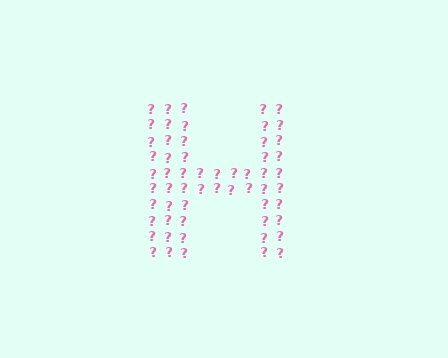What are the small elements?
The small elements are question marks.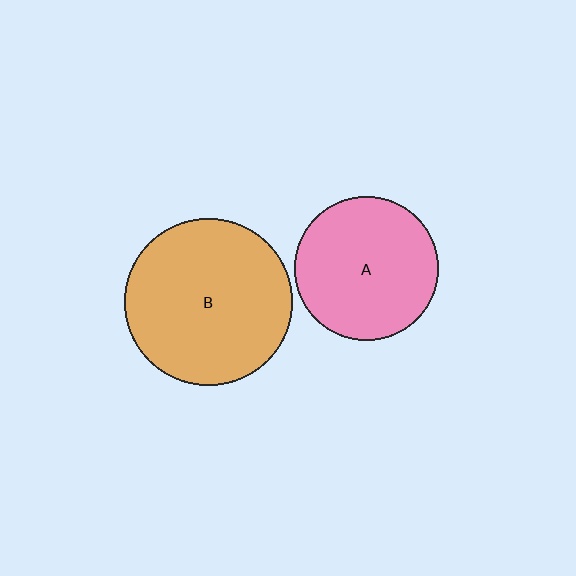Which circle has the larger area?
Circle B (orange).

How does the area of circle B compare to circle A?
Approximately 1.4 times.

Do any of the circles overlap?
No, none of the circles overlap.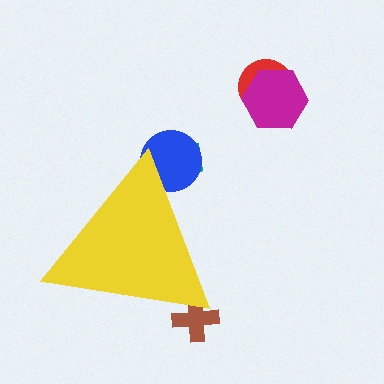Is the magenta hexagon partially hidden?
No, the magenta hexagon is fully visible.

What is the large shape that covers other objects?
A yellow triangle.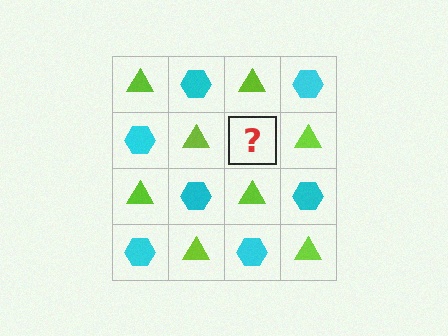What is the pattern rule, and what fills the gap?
The rule is that it alternates lime triangle and cyan hexagon in a checkerboard pattern. The gap should be filled with a cyan hexagon.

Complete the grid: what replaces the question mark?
The question mark should be replaced with a cyan hexagon.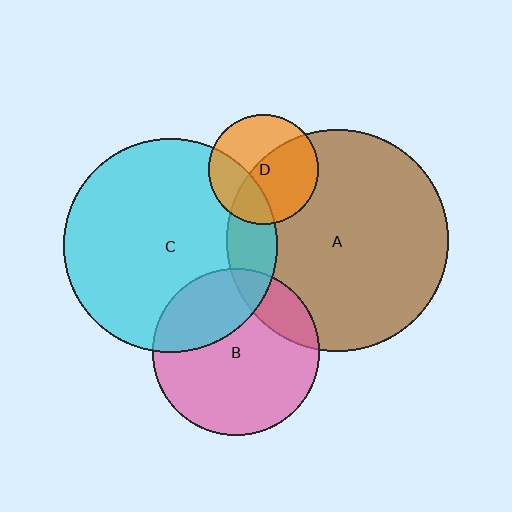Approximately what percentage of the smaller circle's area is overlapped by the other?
Approximately 30%.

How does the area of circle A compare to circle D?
Approximately 4.1 times.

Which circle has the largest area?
Circle A (brown).